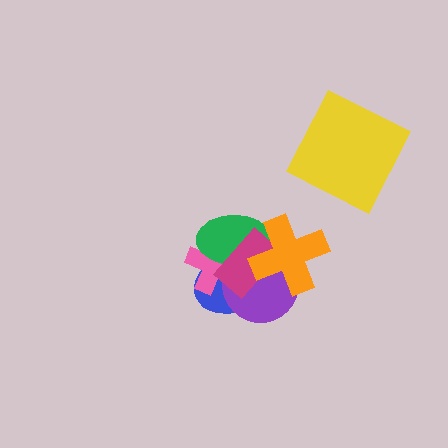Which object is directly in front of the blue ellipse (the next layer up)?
The pink cross is directly in front of the blue ellipse.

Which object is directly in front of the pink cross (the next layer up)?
The green ellipse is directly in front of the pink cross.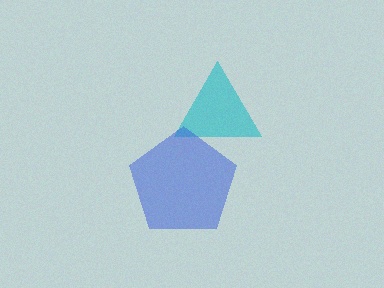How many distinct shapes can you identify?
There are 2 distinct shapes: a cyan triangle, a blue pentagon.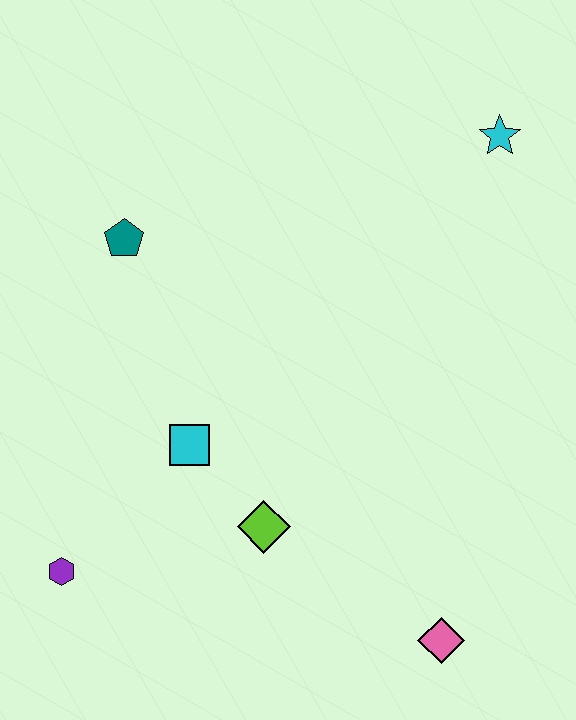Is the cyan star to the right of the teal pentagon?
Yes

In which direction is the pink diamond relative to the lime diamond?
The pink diamond is to the right of the lime diamond.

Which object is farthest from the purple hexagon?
The cyan star is farthest from the purple hexagon.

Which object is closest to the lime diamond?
The cyan square is closest to the lime diamond.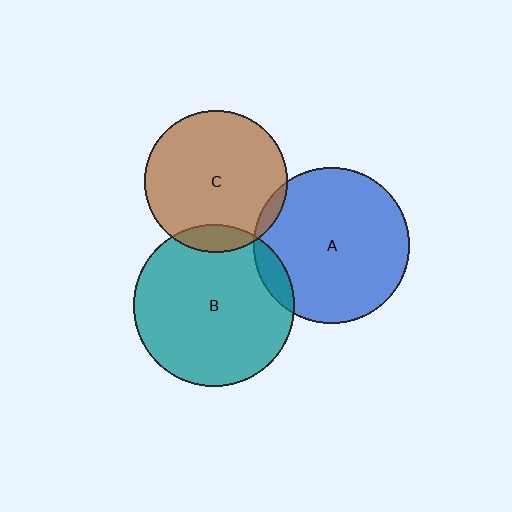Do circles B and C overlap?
Yes.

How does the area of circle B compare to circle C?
Approximately 1.3 times.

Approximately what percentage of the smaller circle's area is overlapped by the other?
Approximately 10%.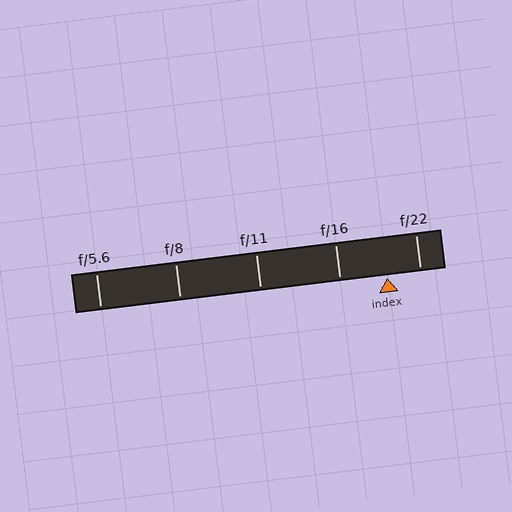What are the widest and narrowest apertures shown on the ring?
The widest aperture shown is f/5.6 and the narrowest is f/22.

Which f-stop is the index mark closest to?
The index mark is closest to f/22.